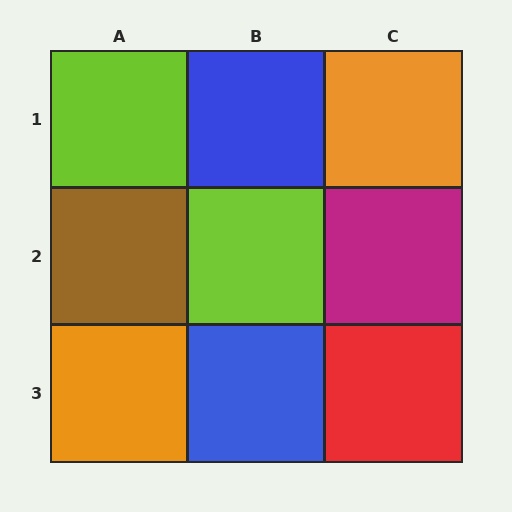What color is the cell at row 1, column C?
Orange.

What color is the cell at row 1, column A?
Lime.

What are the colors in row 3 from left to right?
Orange, blue, red.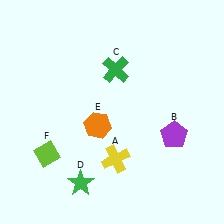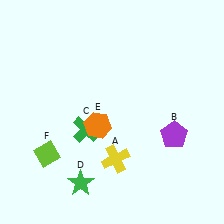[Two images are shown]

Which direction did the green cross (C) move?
The green cross (C) moved down.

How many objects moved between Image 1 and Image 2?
1 object moved between the two images.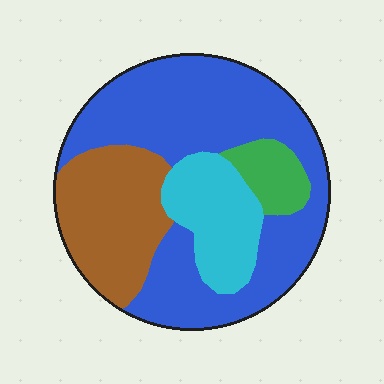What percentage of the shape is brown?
Brown takes up between a sixth and a third of the shape.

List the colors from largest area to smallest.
From largest to smallest: blue, brown, cyan, green.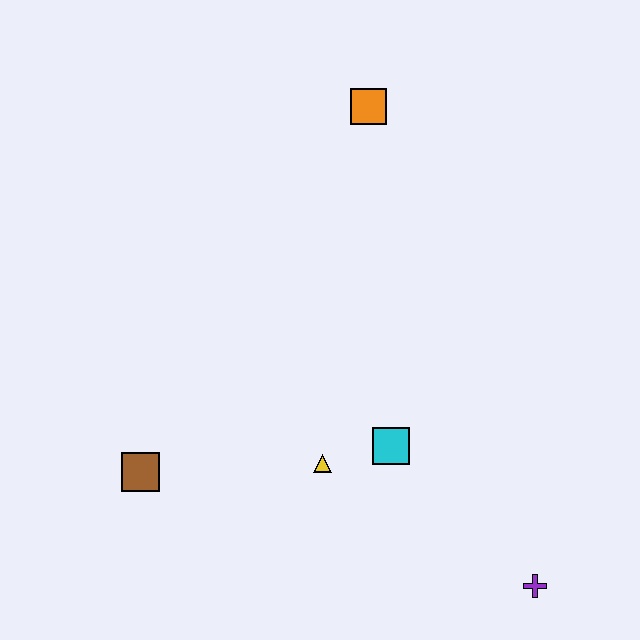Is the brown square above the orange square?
No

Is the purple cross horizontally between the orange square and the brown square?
No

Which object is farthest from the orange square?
The purple cross is farthest from the orange square.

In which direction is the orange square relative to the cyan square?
The orange square is above the cyan square.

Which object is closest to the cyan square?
The yellow triangle is closest to the cyan square.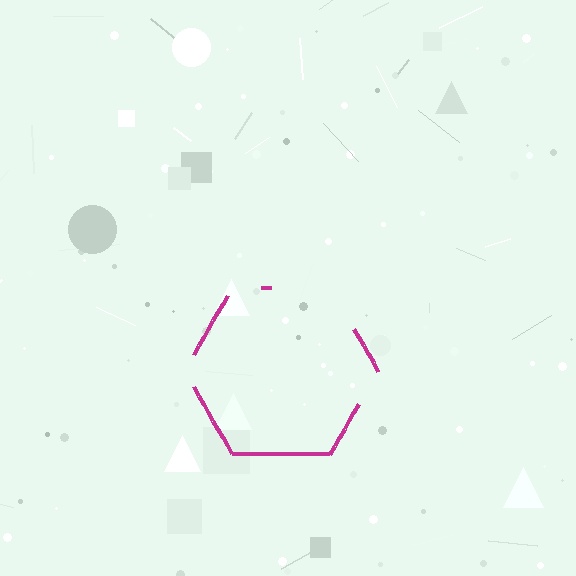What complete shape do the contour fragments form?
The contour fragments form a hexagon.